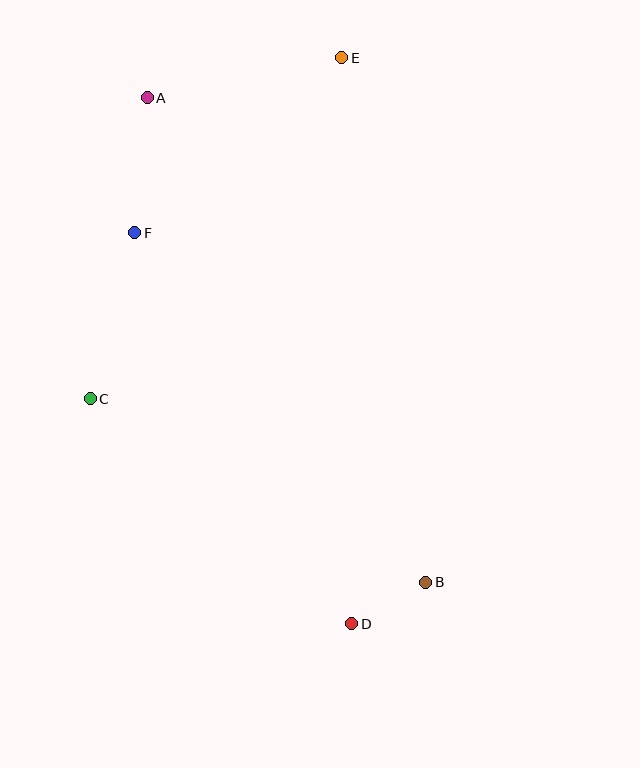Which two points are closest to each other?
Points B and D are closest to each other.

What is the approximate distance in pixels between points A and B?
The distance between A and B is approximately 559 pixels.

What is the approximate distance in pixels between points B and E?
The distance between B and E is approximately 531 pixels.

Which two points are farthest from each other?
Points D and E are farthest from each other.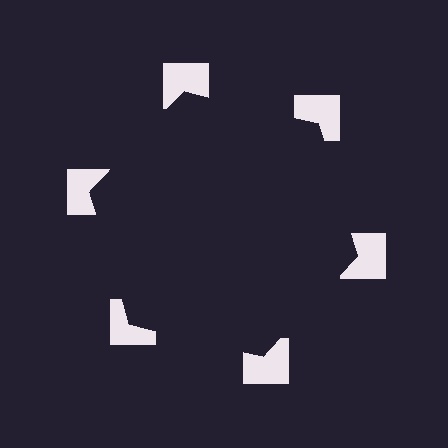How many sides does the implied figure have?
6 sides.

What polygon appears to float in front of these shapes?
An illusory hexagon — its edges are inferred from the aligned wedge cuts in the notched squares, not physically drawn.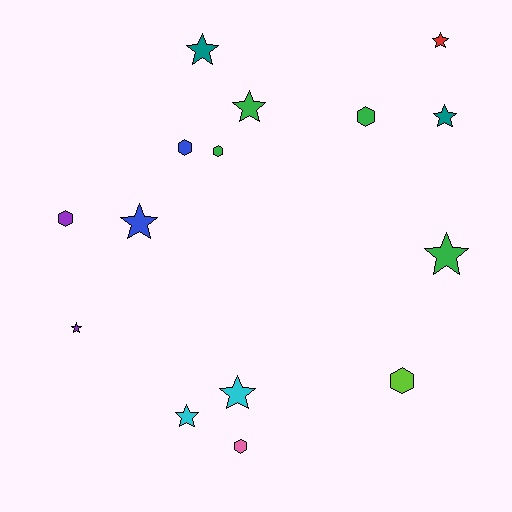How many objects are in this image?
There are 15 objects.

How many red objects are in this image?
There is 1 red object.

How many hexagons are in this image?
There are 6 hexagons.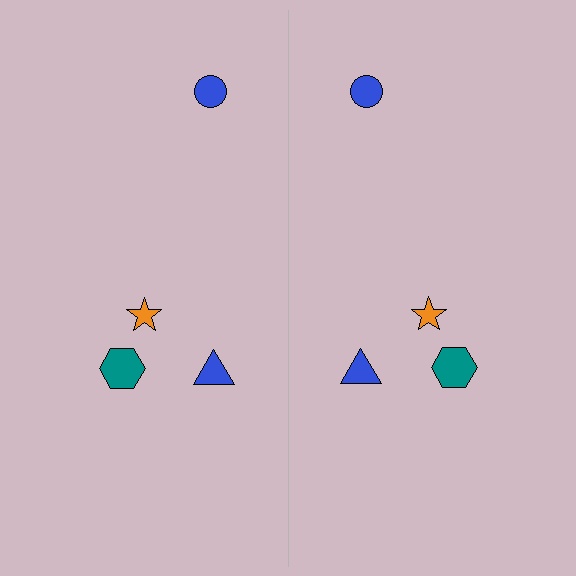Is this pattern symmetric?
Yes, this pattern has bilateral (reflection) symmetry.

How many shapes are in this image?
There are 8 shapes in this image.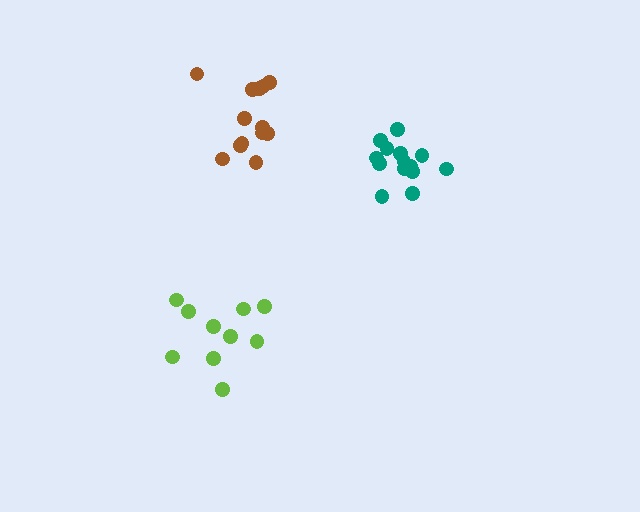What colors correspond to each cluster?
The clusters are colored: teal, brown, lime.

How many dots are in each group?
Group 1: 14 dots, Group 2: 13 dots, Group 3: 10 dots (37 total).